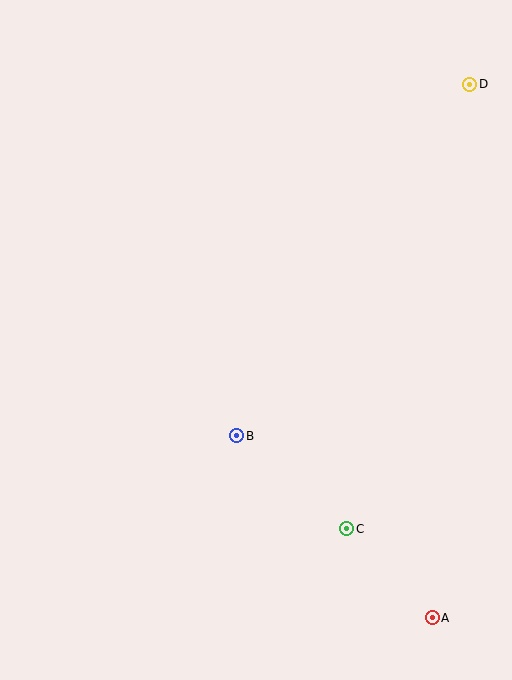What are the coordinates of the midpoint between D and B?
The midpoint between D and B is at (353, 260).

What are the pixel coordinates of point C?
Point C is at (347, 529).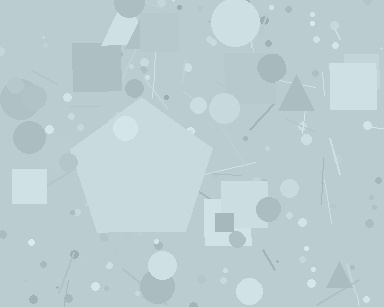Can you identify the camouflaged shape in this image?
The camouflaged shape is a pentagon.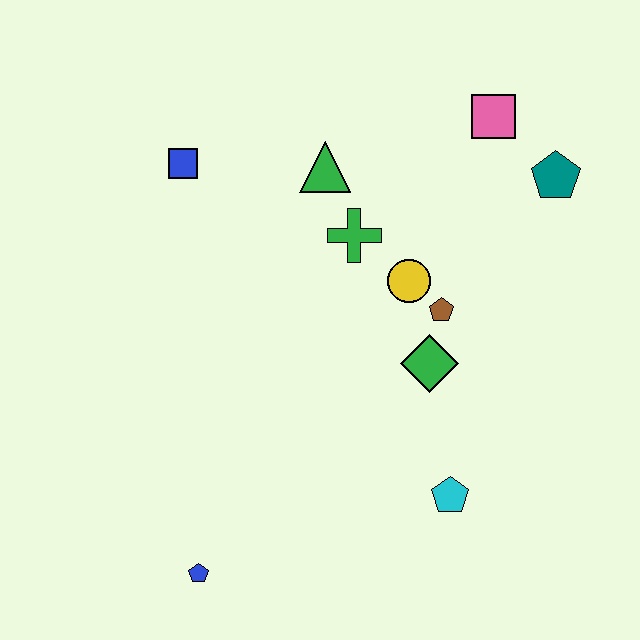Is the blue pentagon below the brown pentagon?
Yes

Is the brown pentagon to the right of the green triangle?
Yes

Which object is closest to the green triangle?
The green cross is closest to the green triangle.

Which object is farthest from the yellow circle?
The blue pentagon is farthest from the yellow circle.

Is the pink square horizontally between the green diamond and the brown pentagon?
No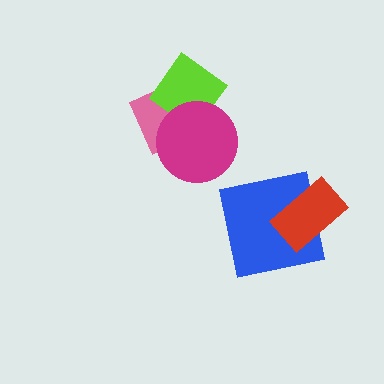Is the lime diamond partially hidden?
Yes, it is partially covered by another shape.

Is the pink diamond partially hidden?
Yes, it is partially covered by another shape.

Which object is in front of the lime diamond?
The magenta circle is in front of the lime diamond.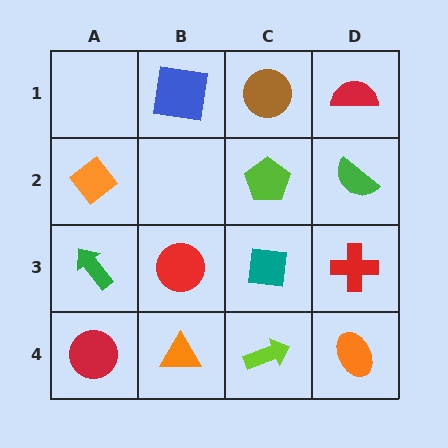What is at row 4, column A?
A red circle.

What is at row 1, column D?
A red semicircle.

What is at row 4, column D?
An orange ellipse.